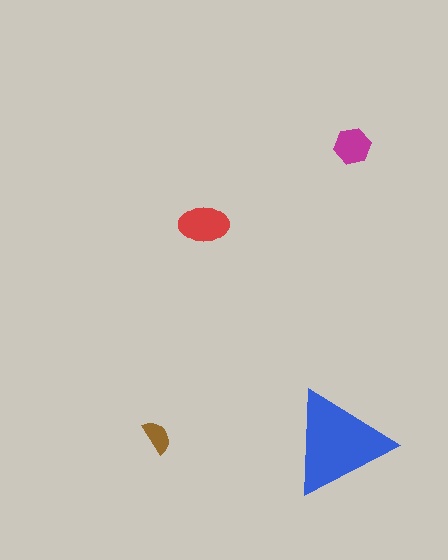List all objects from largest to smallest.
The blue triangle, the red ellipse, the magenta hexagon, the brown semicircle.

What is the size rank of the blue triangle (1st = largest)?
1st.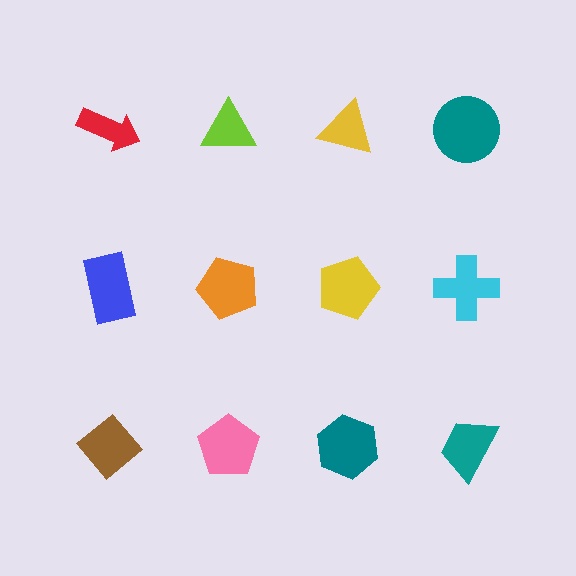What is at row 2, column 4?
A cyan cross.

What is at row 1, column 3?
A yellow triangle.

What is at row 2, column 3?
A yellow pentagon.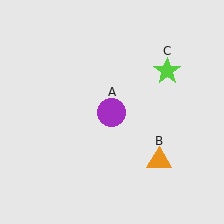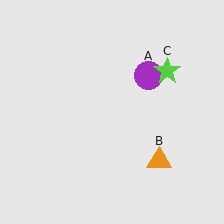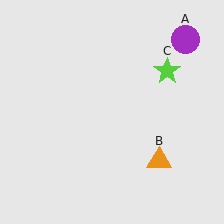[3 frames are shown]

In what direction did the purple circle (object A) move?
The purple circle (object A) moved up and to the right.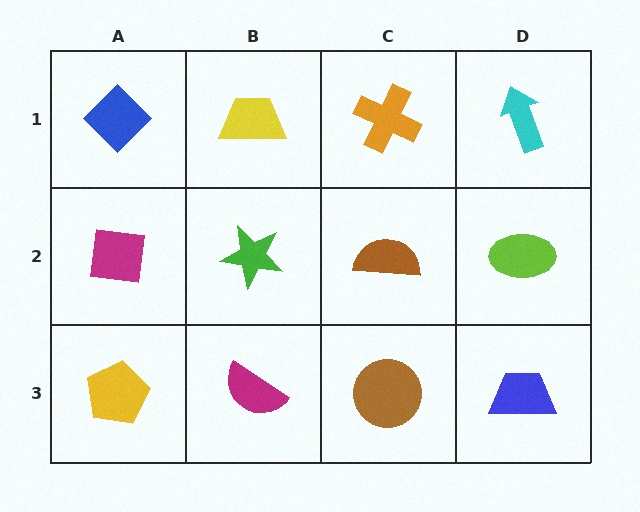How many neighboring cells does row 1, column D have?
2.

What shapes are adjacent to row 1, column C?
A brown semicircle (row 2, column C), a yellow trapezoid (row 1, column B), a cyan arrow (row 1, column D).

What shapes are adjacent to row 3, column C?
A brown semicircle (row 2, column C), a magenta semicircle (row 3, column B), a blue trapezoid (row 3, column D).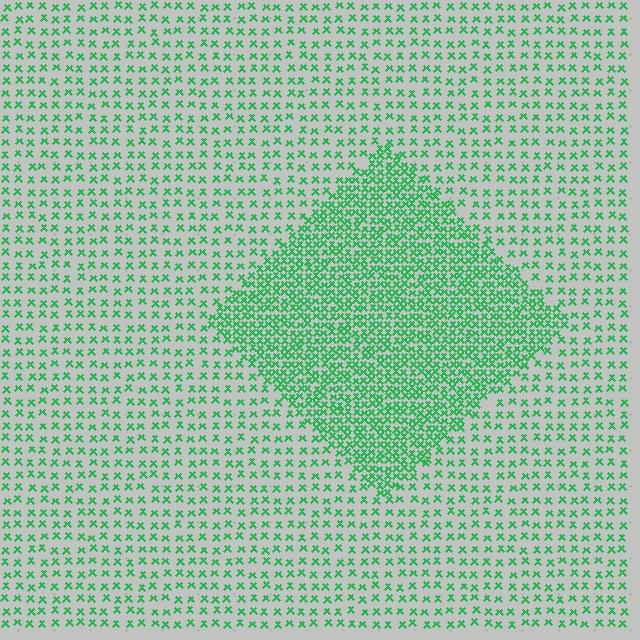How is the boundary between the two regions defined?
The boundary is defined by a change in element density (approximately 2.4x ratio). All elements are the same color, size, and shape.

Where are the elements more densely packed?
The elements are more densely packed inside the diamond boundary.